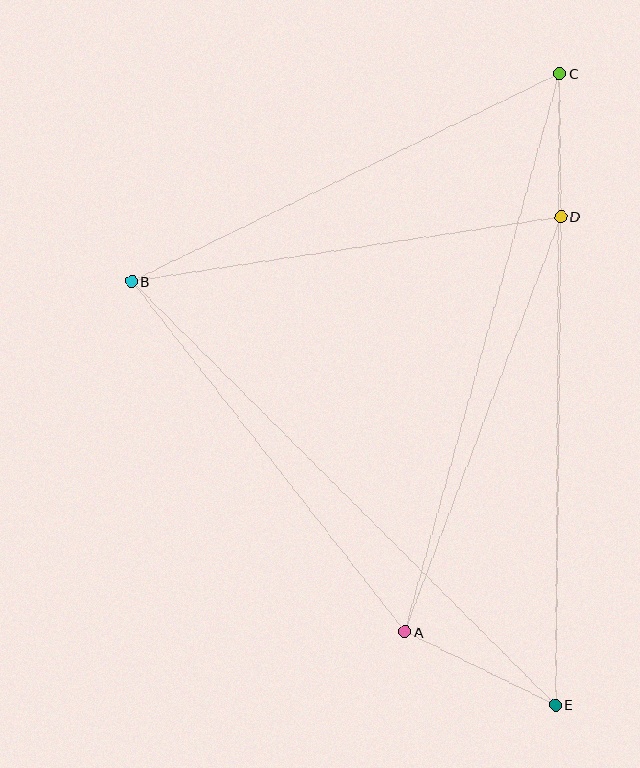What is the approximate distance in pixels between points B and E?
The distance between B and E is approximately 599 pixels.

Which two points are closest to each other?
Points C and D are closest to each other.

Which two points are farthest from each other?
Points C and E are farthest from each other.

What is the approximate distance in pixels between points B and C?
The distance between B and C is approximately 476 pixels.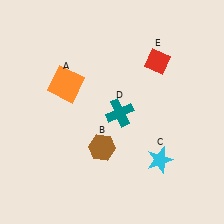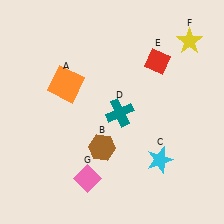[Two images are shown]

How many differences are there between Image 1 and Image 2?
There are 2 differences between the two images.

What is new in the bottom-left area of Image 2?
A pink diamond (G) was added in the bottom-left area of Image 2.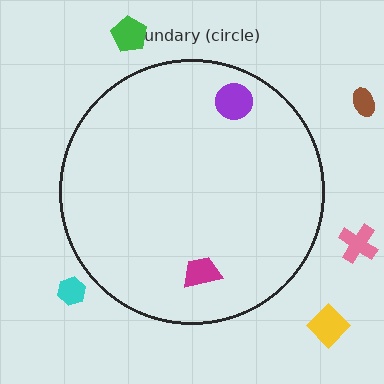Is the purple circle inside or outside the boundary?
Inside.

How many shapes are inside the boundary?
2 inside, 5 outside.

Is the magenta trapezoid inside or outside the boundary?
Inside.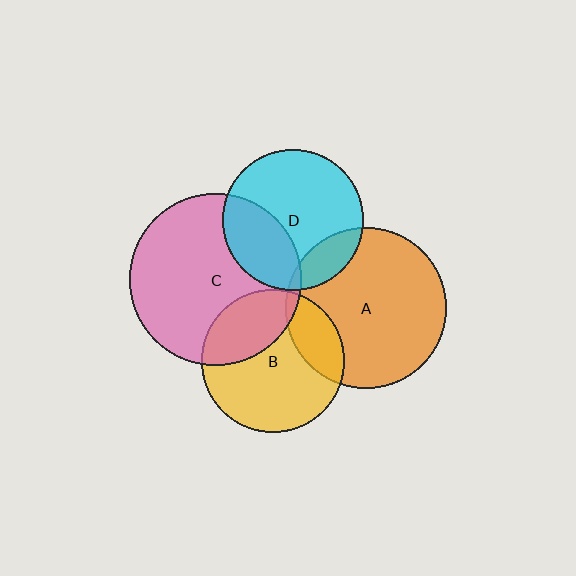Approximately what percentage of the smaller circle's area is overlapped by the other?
Approximately 20%.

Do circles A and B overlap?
Yes.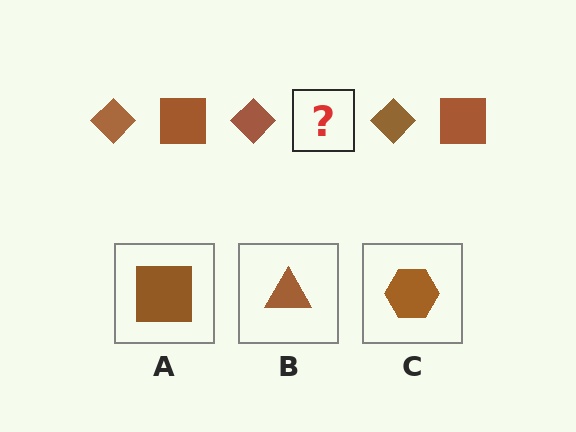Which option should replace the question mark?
Option A.